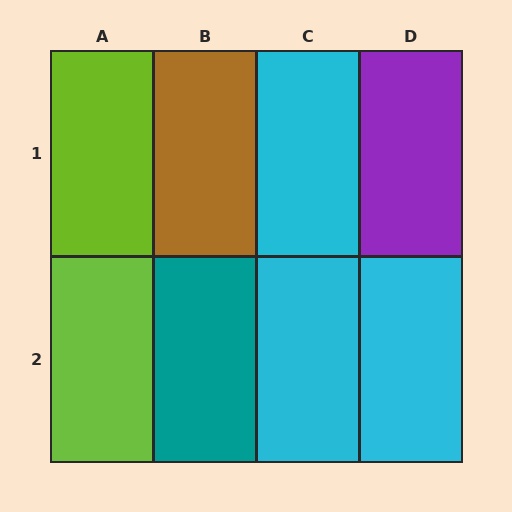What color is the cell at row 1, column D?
Purple.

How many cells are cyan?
3 cells are cyan.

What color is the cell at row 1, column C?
Cyan.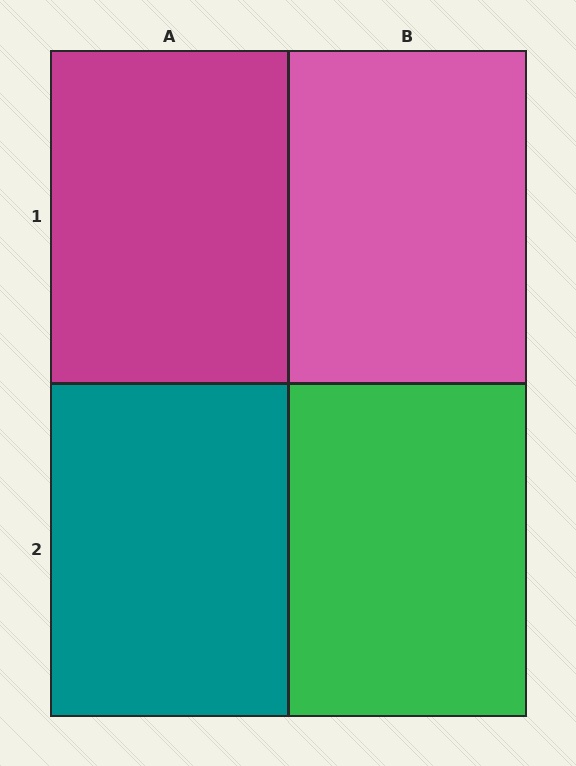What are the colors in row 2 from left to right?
Teal, green.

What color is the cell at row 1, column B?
Pink.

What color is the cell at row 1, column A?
Magenta.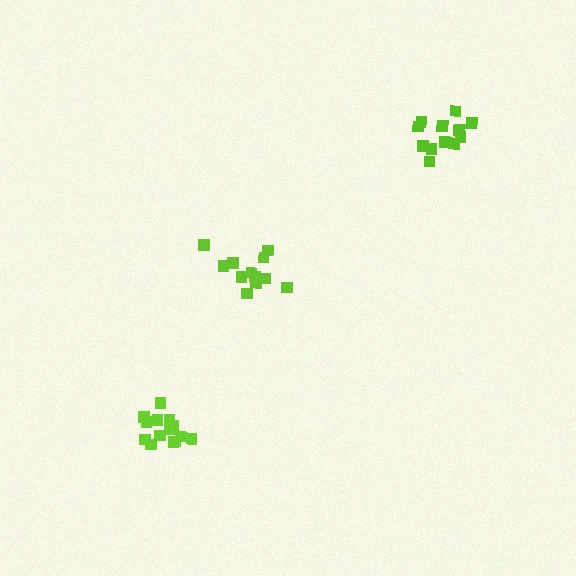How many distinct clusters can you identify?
There are 3 distinct clusters.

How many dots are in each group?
Group 1: 12 dots, Group 2: 14 dots, Group 3: 12 dots (38 total).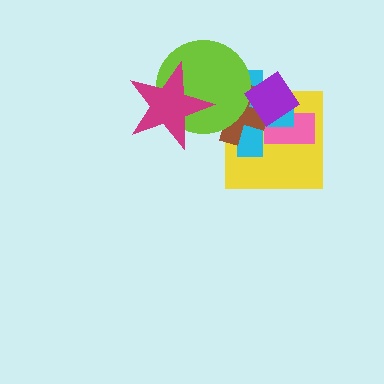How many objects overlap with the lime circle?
3 objects overlap with the lime circle.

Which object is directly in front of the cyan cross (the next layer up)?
The brown cross is directly in front of the cyan cross.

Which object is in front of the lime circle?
The magenta star is in front of the lime circle.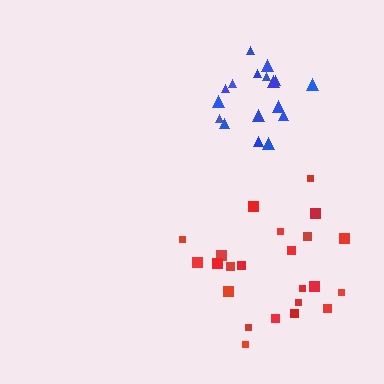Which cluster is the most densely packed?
Blue.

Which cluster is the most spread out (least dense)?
Red.